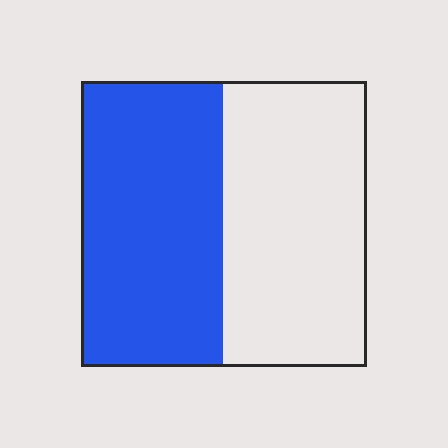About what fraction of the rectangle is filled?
About one half (1/2).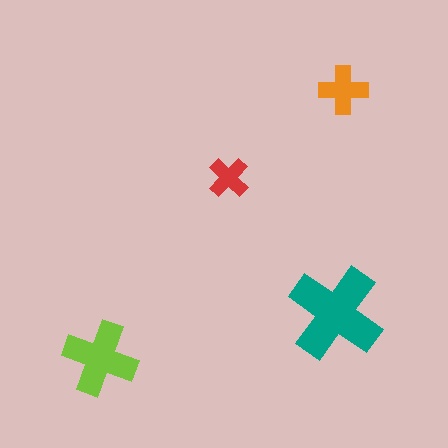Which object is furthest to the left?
The lime cross is leftmost.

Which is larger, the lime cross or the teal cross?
The teal one.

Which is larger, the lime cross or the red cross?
The lime one.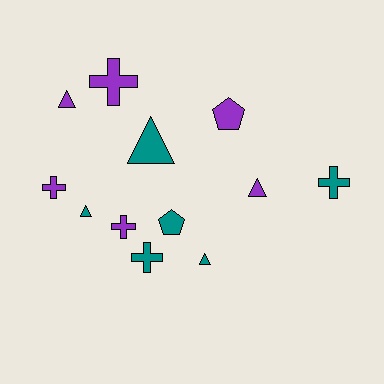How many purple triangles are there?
There are 2 purple triangles.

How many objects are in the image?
There are 12 objects.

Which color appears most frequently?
Purple, with 6 objects.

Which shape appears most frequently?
Triangle, with 5 objects.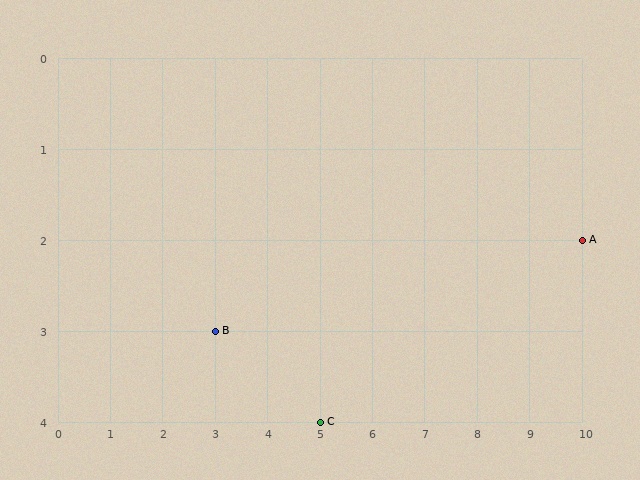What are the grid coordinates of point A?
Point A is at grid coordinates (10, 2).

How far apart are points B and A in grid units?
Points B and A are 7 columns and 1 row apart (about 7.1 grid units diagonally).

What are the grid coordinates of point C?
Point C is at grid coordinates (5, 4).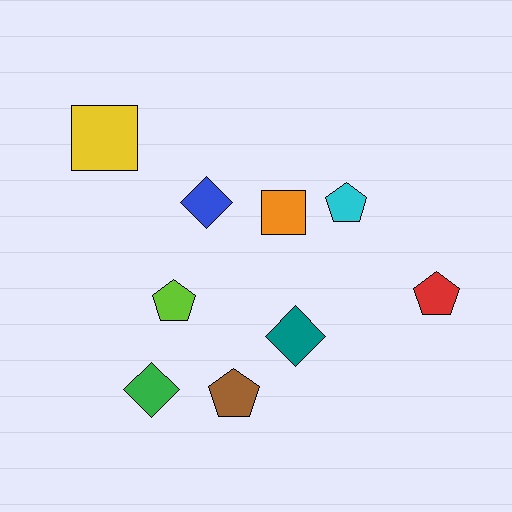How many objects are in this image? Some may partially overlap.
There are 9 objects.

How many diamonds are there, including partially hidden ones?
There are 3 diamonds.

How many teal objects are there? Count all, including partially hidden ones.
There is 1 teal object.